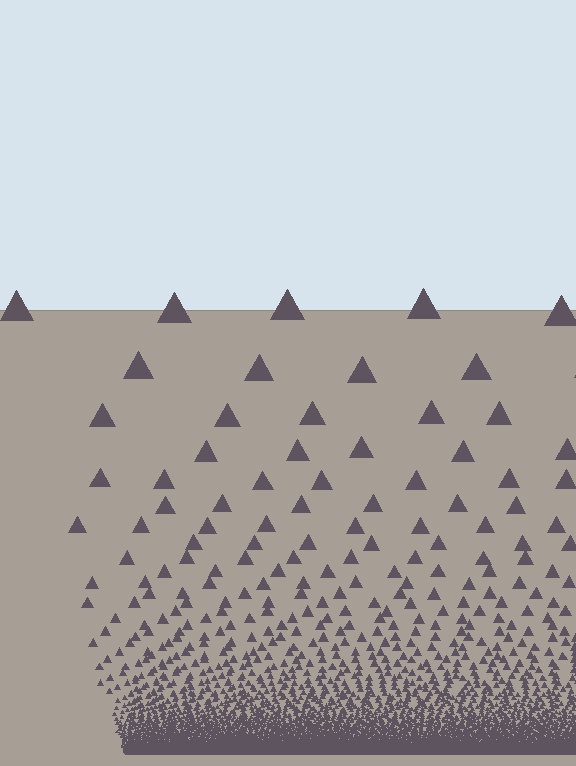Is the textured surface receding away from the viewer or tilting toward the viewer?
The surface appears to tilt toward the viewer. Texture elements get larger and sparser toward the top.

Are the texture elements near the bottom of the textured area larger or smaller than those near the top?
Smaller. The gradient is inverted — elements near the bottom are smaller and denser.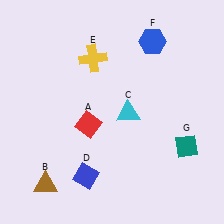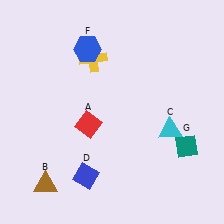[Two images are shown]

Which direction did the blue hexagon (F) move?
The blue hexagon (F) moved left.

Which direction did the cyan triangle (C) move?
The cyan triangle (C) moved right.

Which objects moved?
The objects that moved are: the cyan triangle (C), the blue hexagon (F).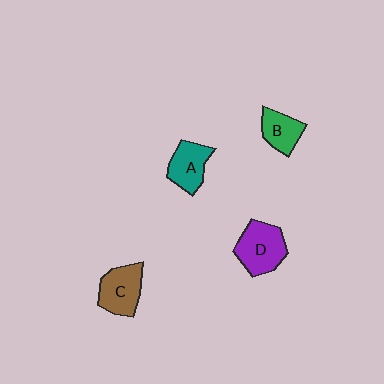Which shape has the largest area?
Shape D (purple).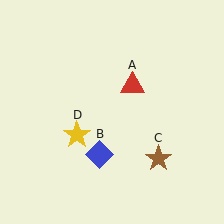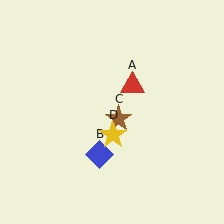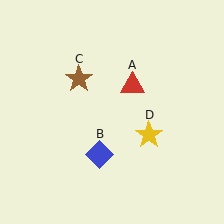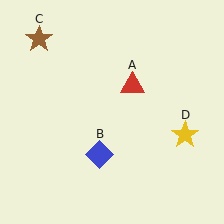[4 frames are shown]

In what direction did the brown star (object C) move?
The brown star (object C) moved up and to the left.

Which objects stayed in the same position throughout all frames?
Red triangle (object A) and blue diamond (object B) remained stationary.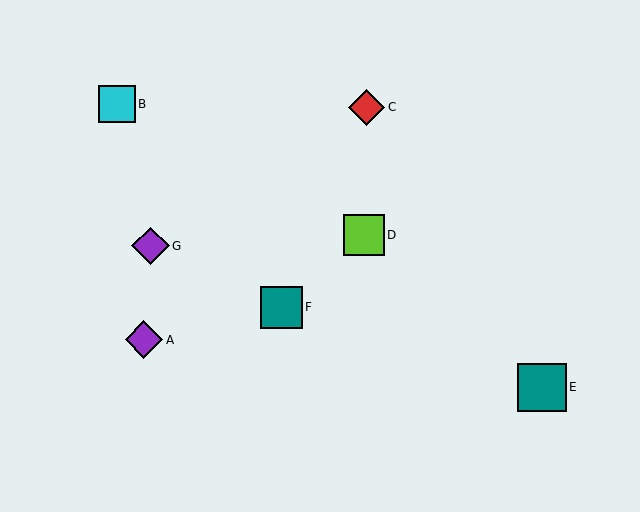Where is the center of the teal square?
The center of the teal square is at (281, 307).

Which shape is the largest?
The teal square (labeled E) is the largest.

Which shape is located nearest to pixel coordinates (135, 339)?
The purple diamond (labeled A) at (144, 340) is nearest to that location.